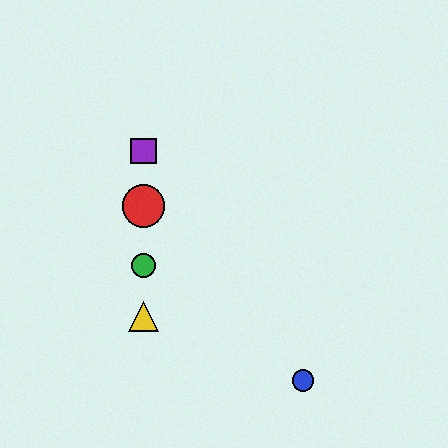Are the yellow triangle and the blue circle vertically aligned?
No, the yellow triangle is at x≈143 and the blue circle is at x≈303.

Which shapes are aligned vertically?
The red circle, the green circle, the yellow triangle, the purple square are aligned vertically.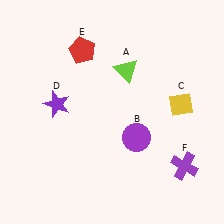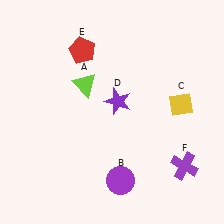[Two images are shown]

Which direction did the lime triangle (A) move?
The lime triangle (A) moved left.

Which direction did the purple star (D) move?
The purple star (D) moved right.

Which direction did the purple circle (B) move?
The purple circle (B) moved down.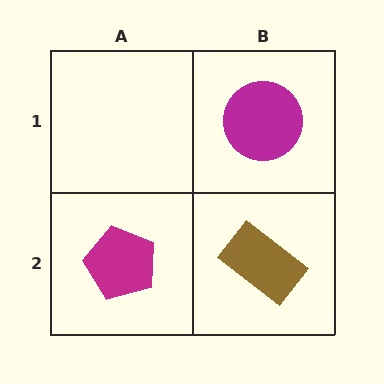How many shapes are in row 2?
2 shapes.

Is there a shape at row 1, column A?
No, that cell is empty.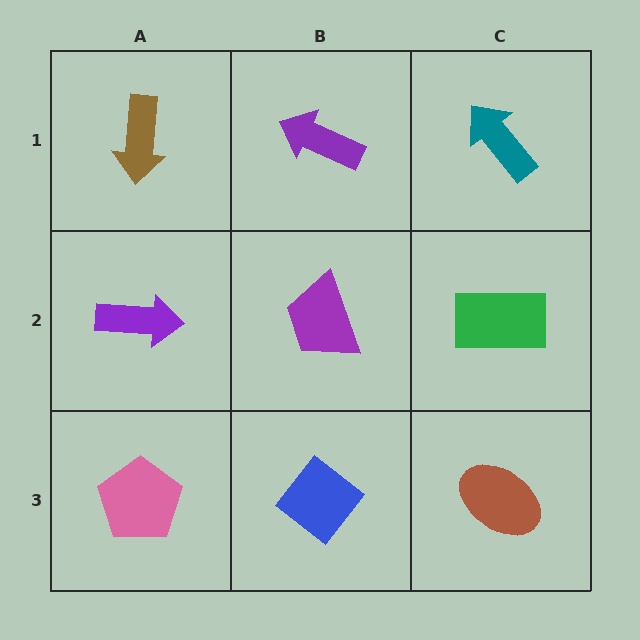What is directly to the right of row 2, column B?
A green rectangle.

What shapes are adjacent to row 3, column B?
A purple trapezoid (row 2, column B), a pink pentagon (row 3, column A), a brown ellipse (row 3, column C).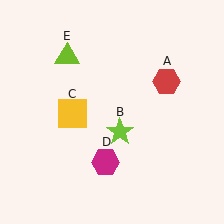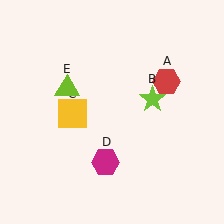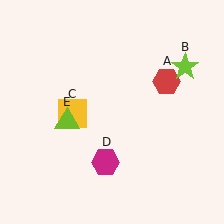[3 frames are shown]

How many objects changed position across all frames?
2 objects changed position: lime star (object B), lime triangle (object E).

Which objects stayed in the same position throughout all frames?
Red hexagon (object A) and yellow square (object C) and magenta hexagon (object D) remained stationary.